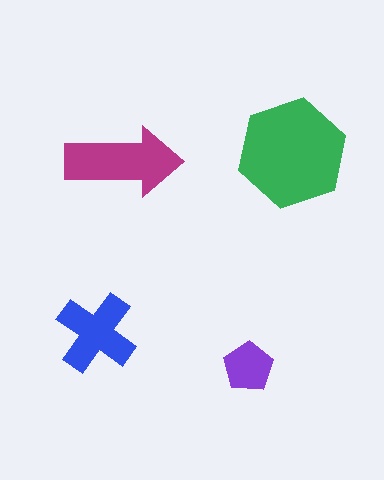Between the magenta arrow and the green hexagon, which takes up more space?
The green hexagon.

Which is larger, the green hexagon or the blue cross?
The green hexagon.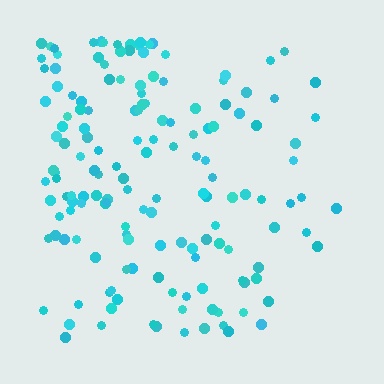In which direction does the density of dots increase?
From right to left, with the left side densest.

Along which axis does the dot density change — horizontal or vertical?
Horizontal.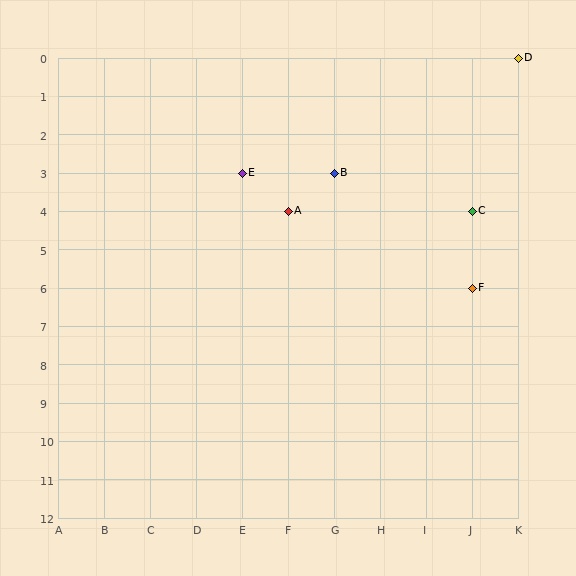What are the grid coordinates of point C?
Point C is at grid coordinates (J, 4).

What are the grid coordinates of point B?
Point B is at grid coordinates (G, 3).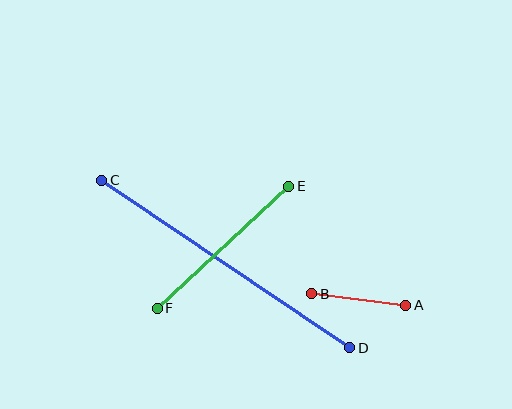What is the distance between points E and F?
The distance is approximately 179 pixels.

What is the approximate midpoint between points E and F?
The midpoint is at approximately (223, 247) pixels.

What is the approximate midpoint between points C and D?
The midpoint is at approximately (226, 264) pixels.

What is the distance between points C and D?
The distance is approximately 299 pixels.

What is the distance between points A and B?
The distance is approximately 95 pixels.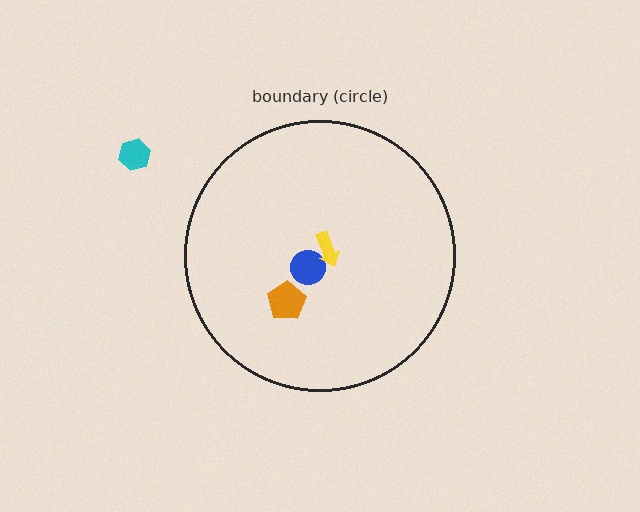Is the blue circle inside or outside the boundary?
Inside.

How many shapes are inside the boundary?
3 inside, 1 outside.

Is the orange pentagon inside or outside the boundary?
Inside.